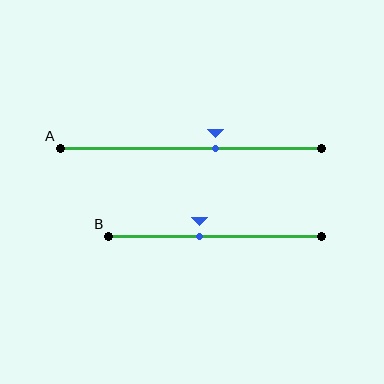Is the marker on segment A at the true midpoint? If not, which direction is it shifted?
No, the marker on segment A is shifted to the right by about 10% of the segment length.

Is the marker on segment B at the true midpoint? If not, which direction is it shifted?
No, the marker on segment B is shifted to the left by about 7% of the segment length.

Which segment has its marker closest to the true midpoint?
Segment B has its marker closest to the true midpoint.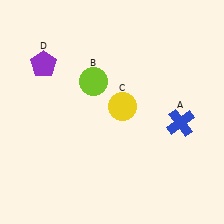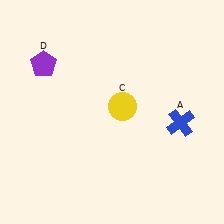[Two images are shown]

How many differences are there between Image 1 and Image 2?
There is 1 difference between the two images.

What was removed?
The lime circle (B) was removed in Image 2.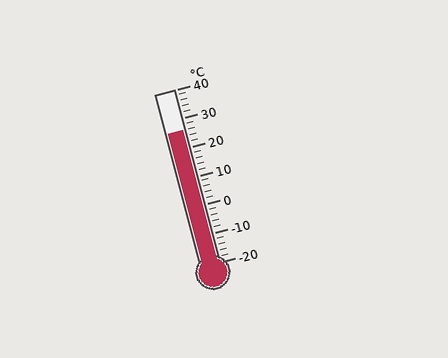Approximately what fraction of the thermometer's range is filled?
The thermometer is filled to approximately 75% of its range.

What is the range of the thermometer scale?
The thermometer scale ranges from -20°C to 40°C.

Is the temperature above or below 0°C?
The temperature is above 0°C.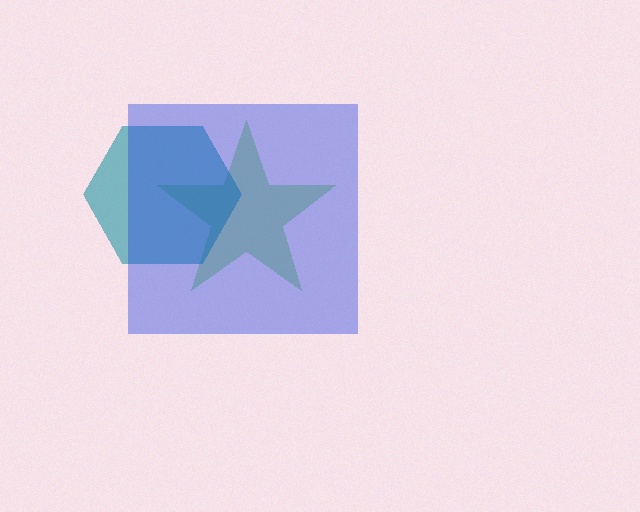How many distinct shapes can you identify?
There are 3 distinct shapes: a lime star, a teal hexagon, a blue square.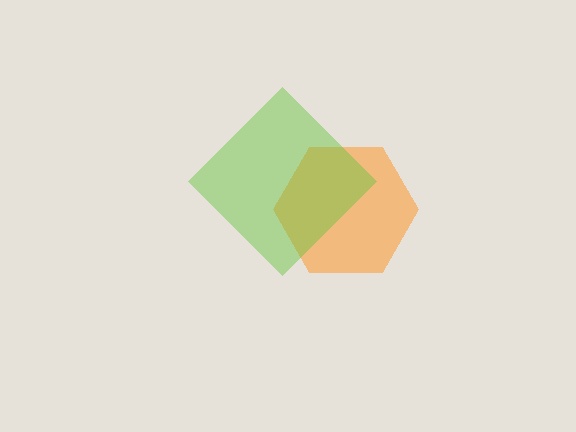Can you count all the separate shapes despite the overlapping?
Yes, there are 2 separate shapes.